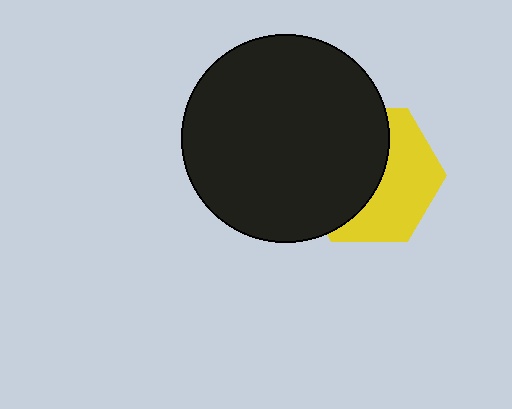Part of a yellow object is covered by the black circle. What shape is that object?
It is a hexagon.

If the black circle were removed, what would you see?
You would see the complete yellow hexagon.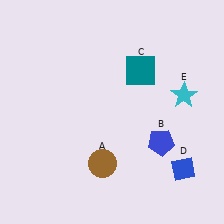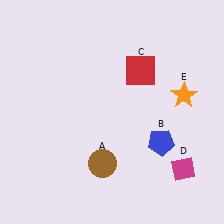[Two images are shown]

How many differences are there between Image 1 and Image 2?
There are 3 differences between the two images.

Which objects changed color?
C changed from teal to red. D changed from blue to magenta. E changed from cyan to orange.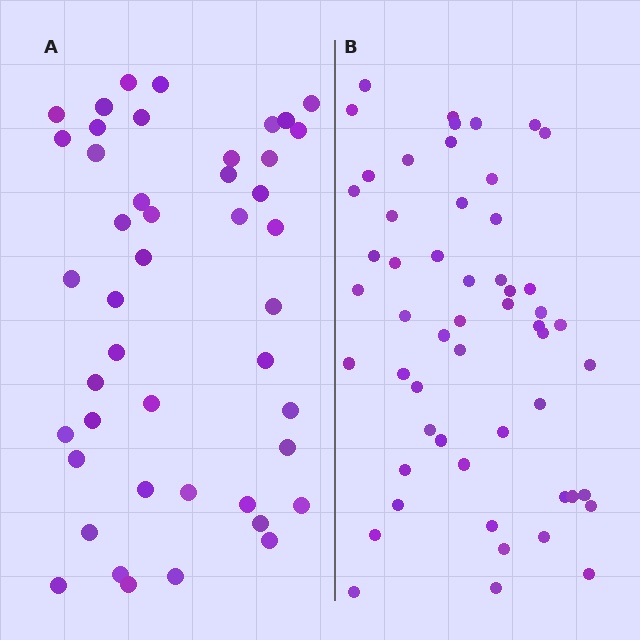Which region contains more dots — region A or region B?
Region B (the right region) has more dots.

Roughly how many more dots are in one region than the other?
Region B has roughly 8 or so more dots than region A.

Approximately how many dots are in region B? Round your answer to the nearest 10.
About 50 dots. (The exact count is 54, which rounds to 50.)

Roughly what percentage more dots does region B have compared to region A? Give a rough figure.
About 20% more.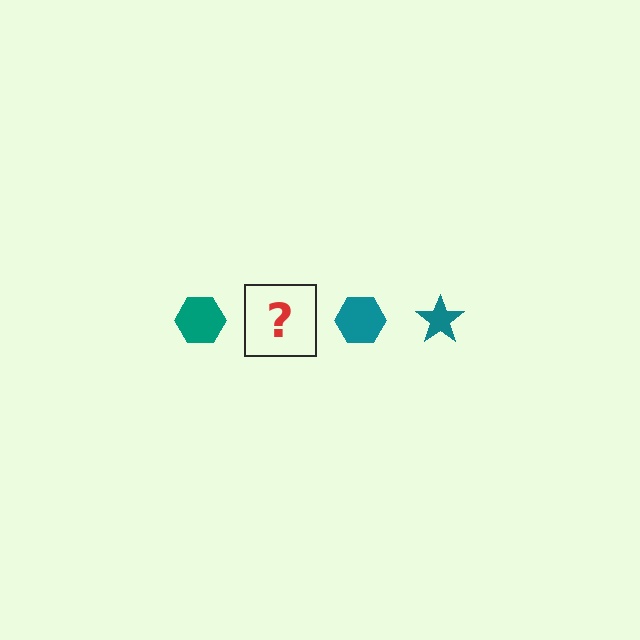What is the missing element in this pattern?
The missing element is a teal star.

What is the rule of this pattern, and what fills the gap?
The rule is that the pattern cycles through hexagon, star shapes in teal. The gap should be filled with a teal star.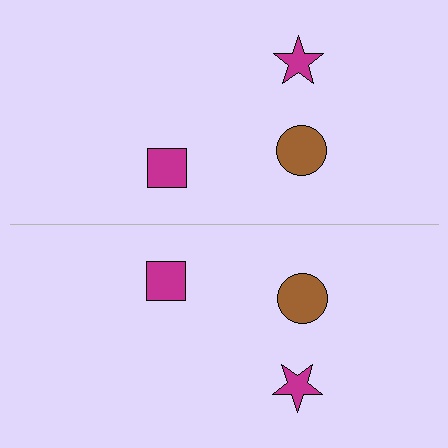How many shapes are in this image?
There are 6 shapes in this image.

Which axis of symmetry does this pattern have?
The pattern has a horizontal axis of symmetry running through the center of the image.